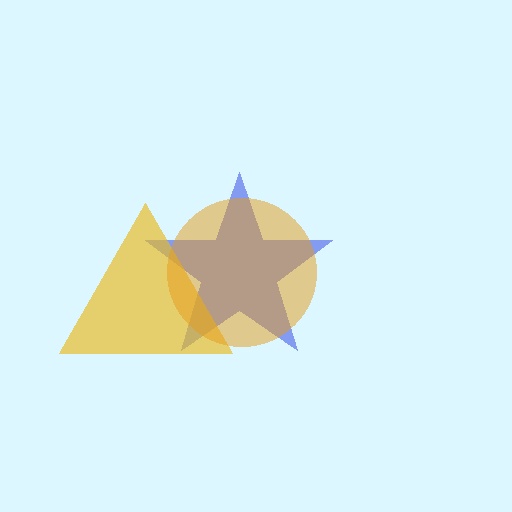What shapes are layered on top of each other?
The layered shapes are: a blue star, a yellow triangle, an orange circle.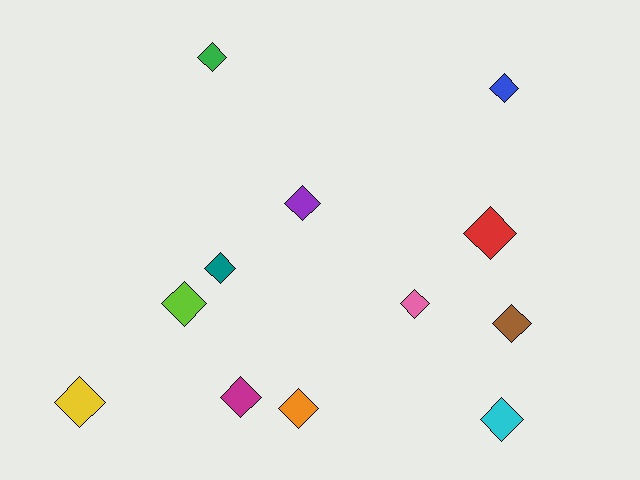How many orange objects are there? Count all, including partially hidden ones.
There is 1 orange object.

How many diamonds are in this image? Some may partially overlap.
There are 12 diamonds.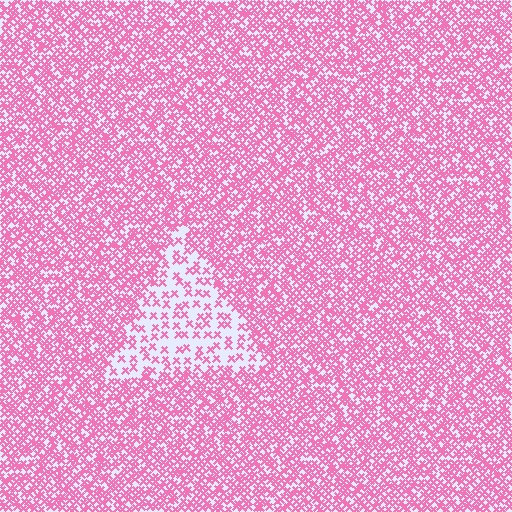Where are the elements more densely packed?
The elements are more densely packed outside the triangle boundary.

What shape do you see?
I see a triangle.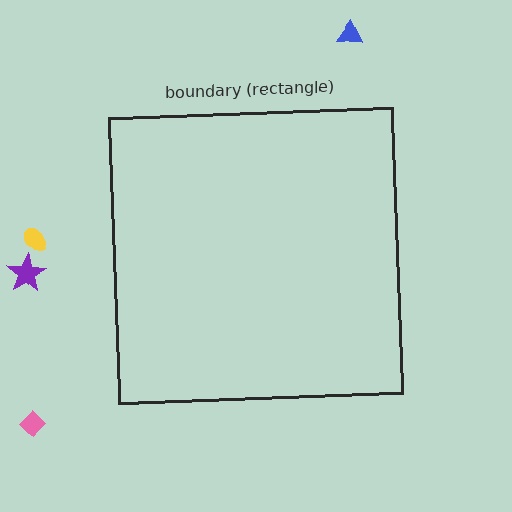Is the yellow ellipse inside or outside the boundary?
Outside.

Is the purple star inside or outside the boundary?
Outside.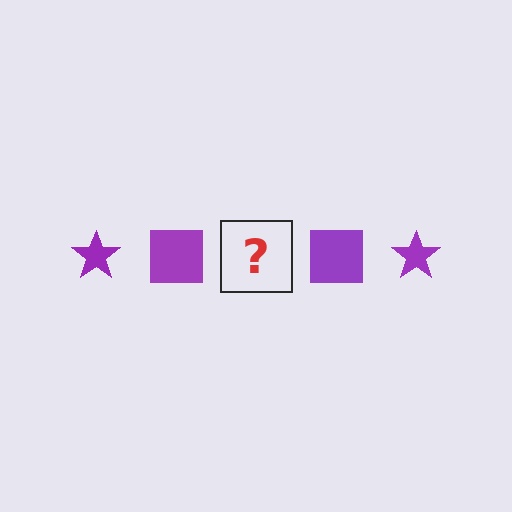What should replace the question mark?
The question mark should be replaced with a purple star.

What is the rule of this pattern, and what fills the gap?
The rule is that the pattern cycles through star, square shapes in purple. The gap should be filled with a purple star.